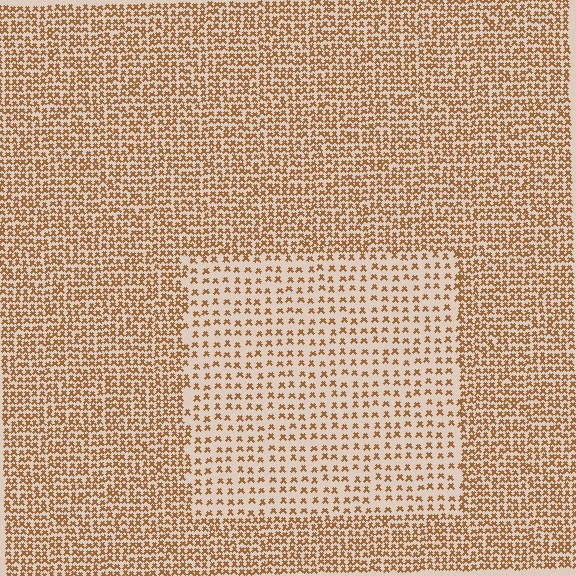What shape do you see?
I see a rectangle.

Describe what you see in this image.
The image contains small brown elements arranged at two different densities. A rectangle-shaped region is visible where the elements are less densely packed than the surrounding area.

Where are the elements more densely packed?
The elements are more densely packed outside the rectangle boundary.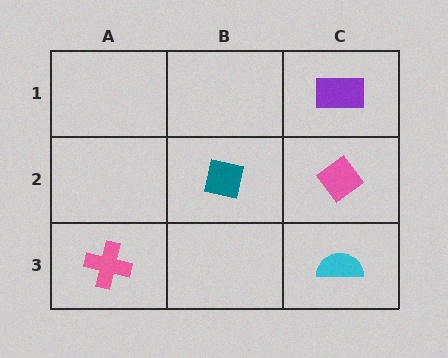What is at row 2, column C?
A pink diamond.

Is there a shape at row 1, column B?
No, that cell is empty.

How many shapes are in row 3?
2 shapes.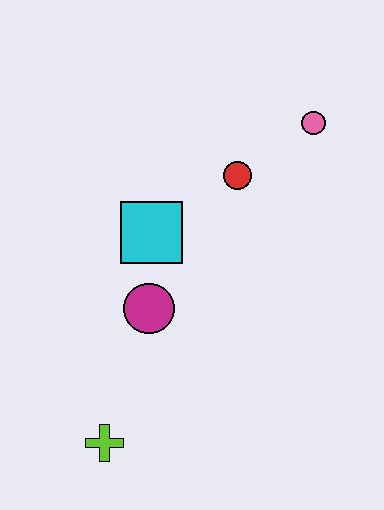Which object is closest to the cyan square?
The magenta circle is closest to the cyan square.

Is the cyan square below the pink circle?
Yes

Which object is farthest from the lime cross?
The pink circle is farthest from the lime cross.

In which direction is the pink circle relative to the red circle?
The pink circle is to the right of the red circle.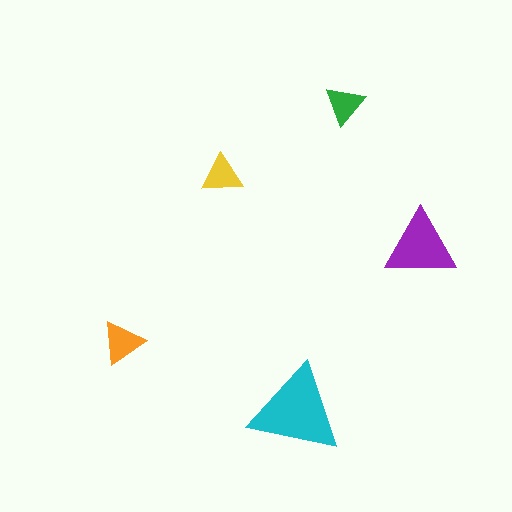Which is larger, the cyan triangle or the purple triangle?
The cyan one.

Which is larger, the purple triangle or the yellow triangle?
The purple one.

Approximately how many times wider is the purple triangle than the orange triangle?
About 1.5 times wider.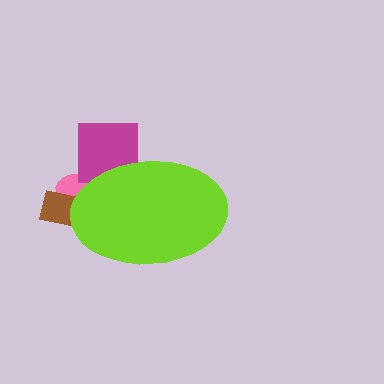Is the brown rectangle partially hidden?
Yes, the brown rectangle is partially hidden behind the lime ellipse.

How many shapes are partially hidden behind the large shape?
3 shapes are partially hidden.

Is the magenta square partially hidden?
Yes, the magenta square is partially hidden behind the lime ellipse.